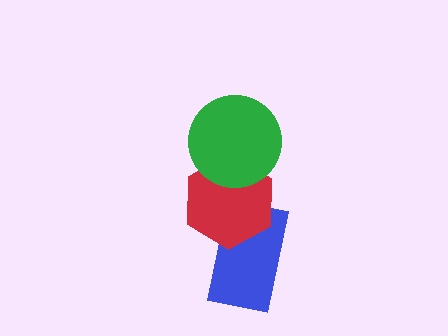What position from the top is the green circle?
The green circle is 1st from the top.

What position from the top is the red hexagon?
The red hexagon is 2nd from the top.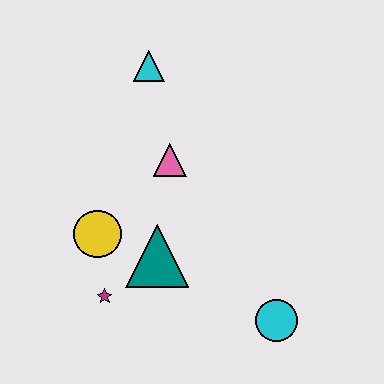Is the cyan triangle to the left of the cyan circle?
Yes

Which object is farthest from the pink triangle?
The cyan circle is farthest from the pink triangle.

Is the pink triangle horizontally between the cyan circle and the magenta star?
Yes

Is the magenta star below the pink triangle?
Yes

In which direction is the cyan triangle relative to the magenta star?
The cyan triangle is above the magenta star.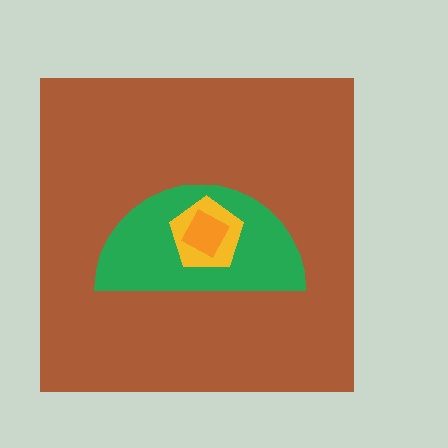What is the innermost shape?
The orange diamond.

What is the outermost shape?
The brown square.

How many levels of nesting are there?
4.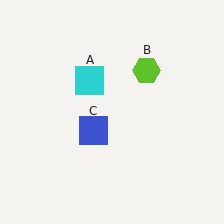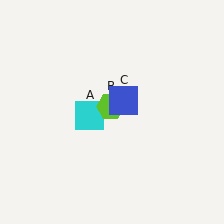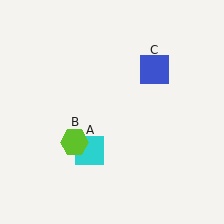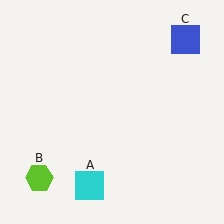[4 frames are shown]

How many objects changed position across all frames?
3 objects changed position: cyan square (object A), lime hexagon (object B), blue square (object C).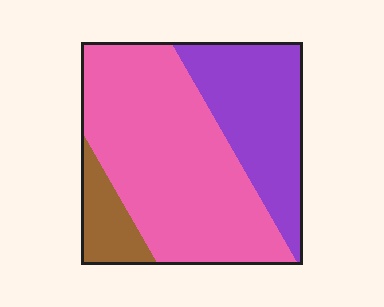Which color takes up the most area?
Pink, at roughly 60%.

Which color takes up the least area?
Brown, at roughly 10%.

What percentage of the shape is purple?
Purple covers about 30% of the shape.